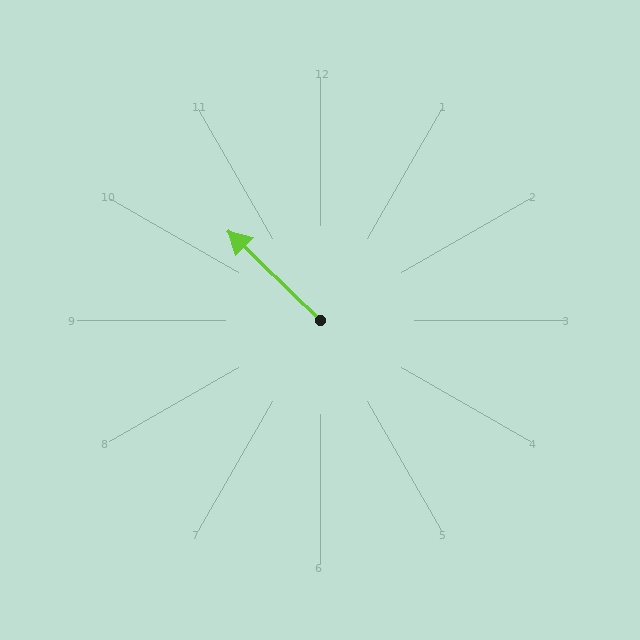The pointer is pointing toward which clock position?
Roughly 10 o'clock.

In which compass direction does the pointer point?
Northwest.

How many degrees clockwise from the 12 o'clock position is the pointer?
Approximately 314 degrees.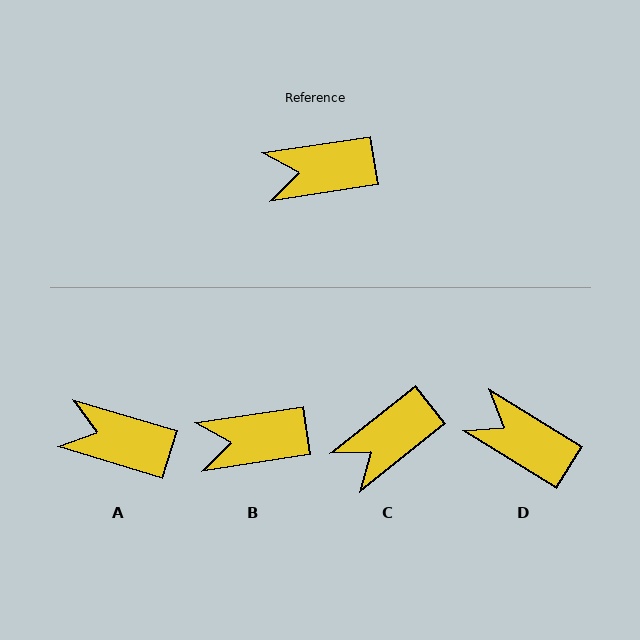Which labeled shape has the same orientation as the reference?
B.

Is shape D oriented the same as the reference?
No, it is off by about 41 degrees.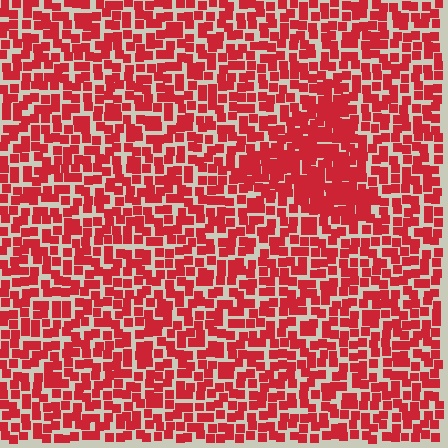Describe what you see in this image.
The image contains small red elements arranged at two different densities. A triangle-shaped region is visible where the elements are more densely packed than the surrounding area.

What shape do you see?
I see a triangle.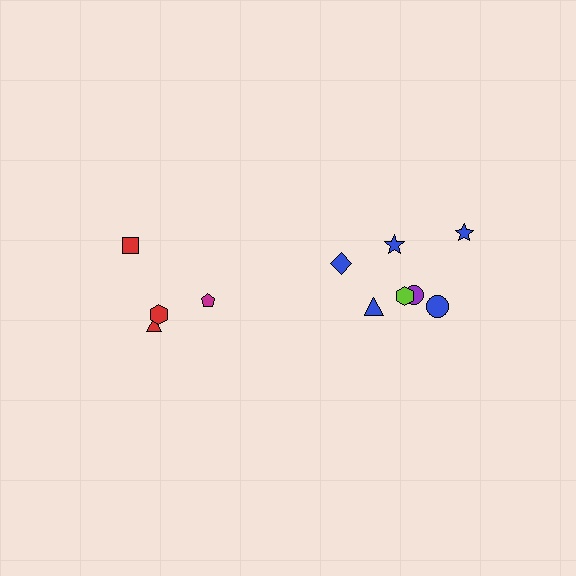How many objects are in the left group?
There are 4 objects.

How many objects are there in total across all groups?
There are 11 objects.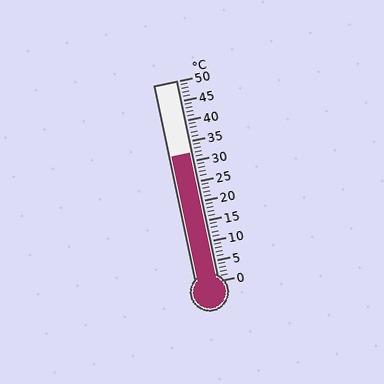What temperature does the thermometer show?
The thermometer shows approximately 32°C.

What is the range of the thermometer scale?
The thermometer scale ranges from 0°C to 50°C.